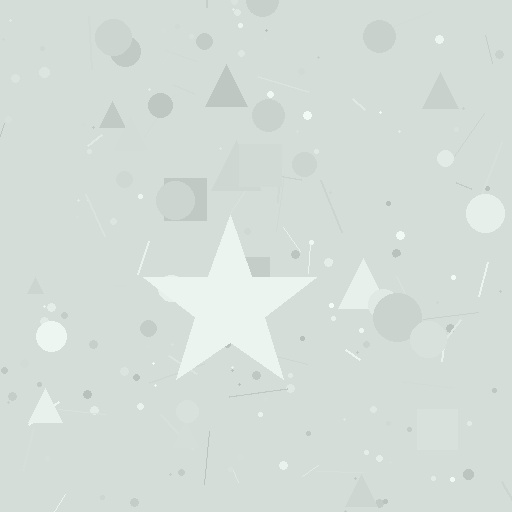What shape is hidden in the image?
A star is hidden in the image.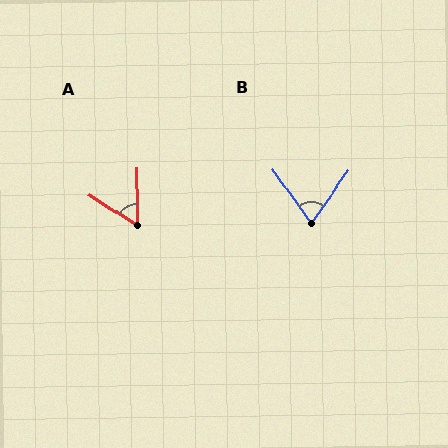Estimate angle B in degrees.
Approximately 71 degrees.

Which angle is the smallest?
A, at approximately 58 degrees.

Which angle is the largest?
B, at approximately 71 degrees.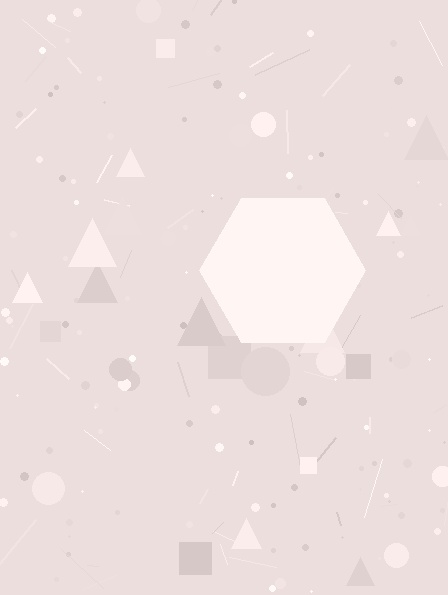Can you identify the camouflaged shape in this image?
The camouflaged shape is a hexagon.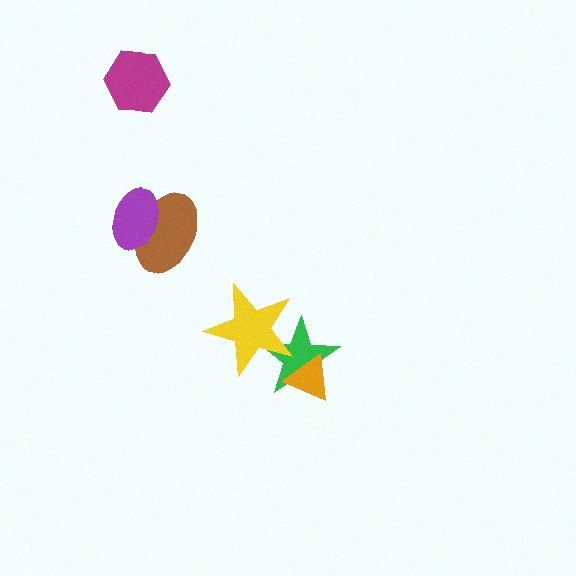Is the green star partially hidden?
Yes, it is partially covered by another shape.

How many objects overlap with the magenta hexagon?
0 objects overlap with the magenta hexagon.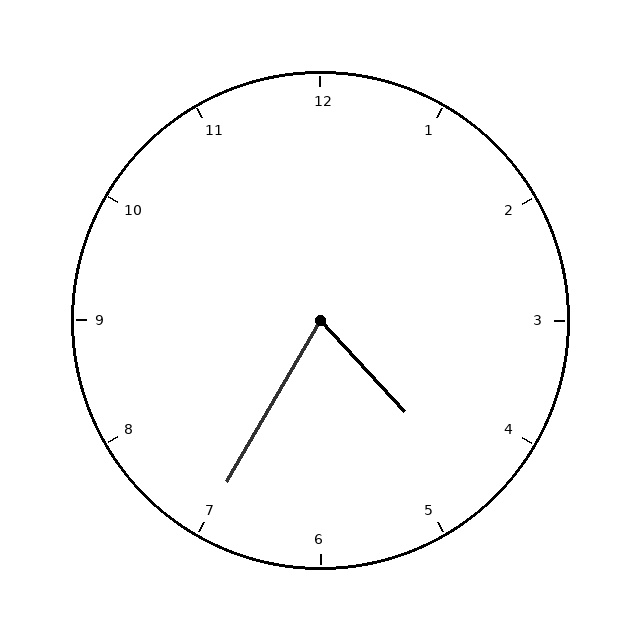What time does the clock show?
4:35.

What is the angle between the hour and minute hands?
Approximately 72 degrees.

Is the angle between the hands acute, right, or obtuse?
It is acute.